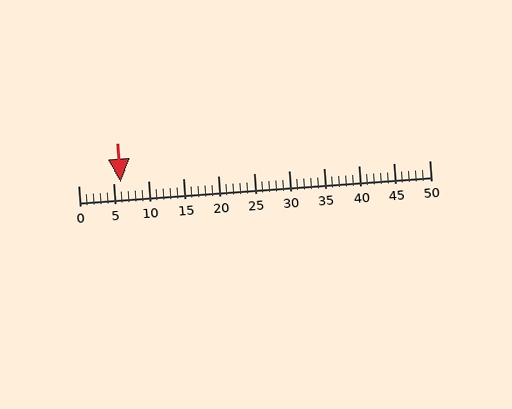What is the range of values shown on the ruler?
The ruler shows values from 0 to 50.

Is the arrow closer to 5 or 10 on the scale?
The arrow is closer to 5.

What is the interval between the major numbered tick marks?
The major tick marks are spaced 5 units apart.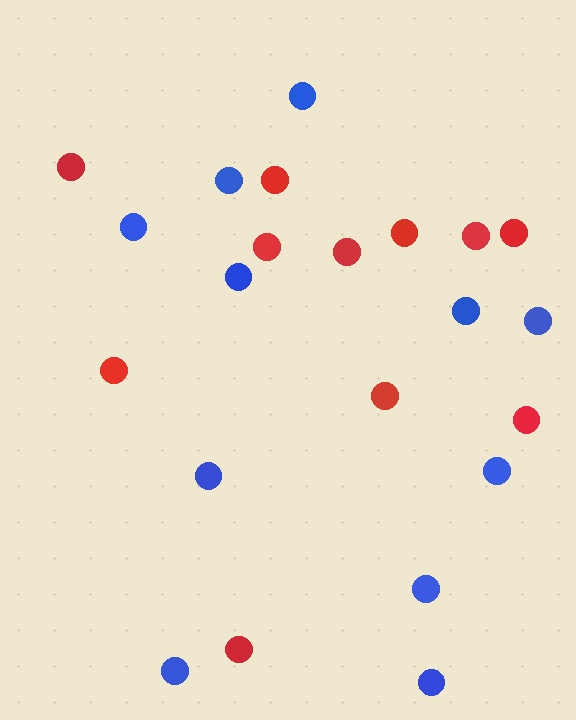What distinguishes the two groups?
There are 2 groups: one group of red circles (11) and one group of blue circles (11).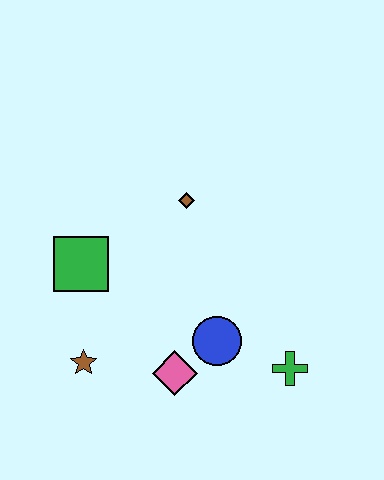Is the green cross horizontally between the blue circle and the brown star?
No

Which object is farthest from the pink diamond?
The brown diamond is farthest from the pink diamond.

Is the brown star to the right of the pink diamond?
No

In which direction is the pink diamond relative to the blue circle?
The pink diamond is to the left of the blue circle.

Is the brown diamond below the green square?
No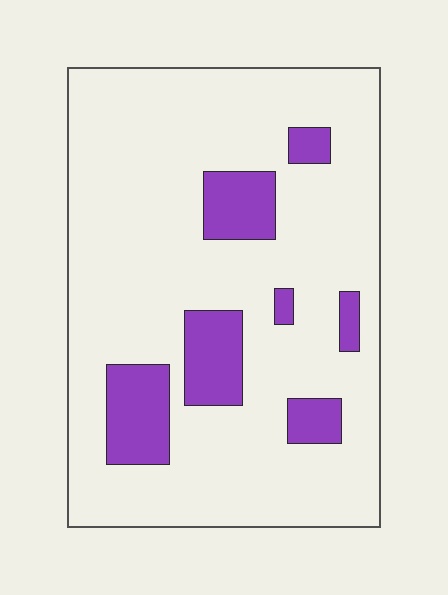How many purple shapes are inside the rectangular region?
7.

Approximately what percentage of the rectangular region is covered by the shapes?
Approximately 15%.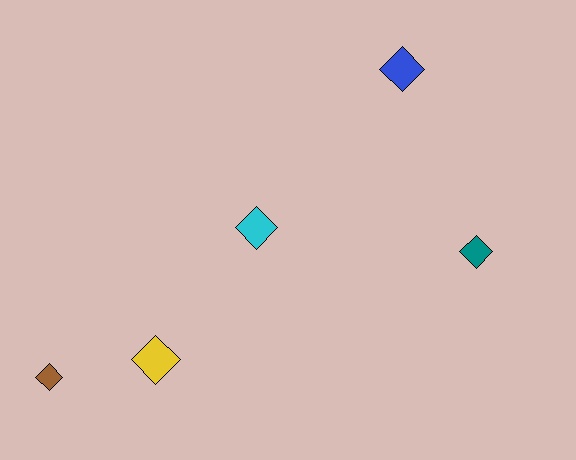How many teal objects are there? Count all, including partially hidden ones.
There is 1 teal object.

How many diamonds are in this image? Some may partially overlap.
There are 5 diamonds.